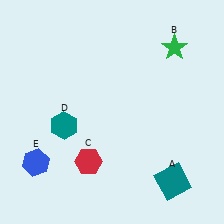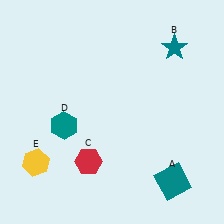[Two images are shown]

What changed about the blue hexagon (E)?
In Image 1, E is blue. In Image 2, it changed to yellow.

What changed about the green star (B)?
In Image 1, B is green. In Image 2, it changed to teal.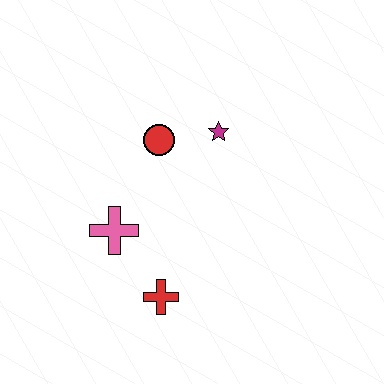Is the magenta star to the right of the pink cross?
Yes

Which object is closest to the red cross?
The pink cross is closest to the red cross.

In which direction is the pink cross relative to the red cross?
The pink cross is above the red cross.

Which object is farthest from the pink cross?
The magenta star is farthest from the pink cross.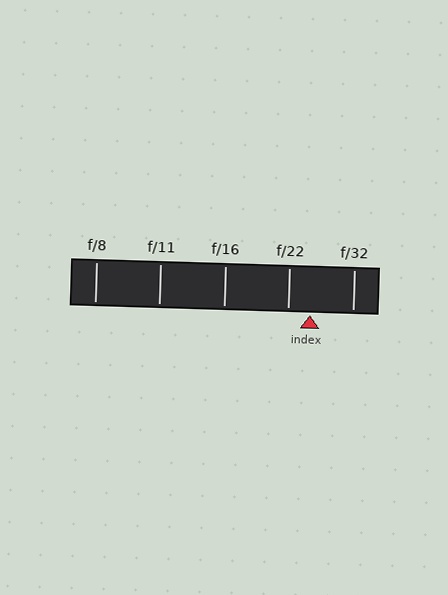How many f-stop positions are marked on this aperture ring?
There are 5 f-stop positions marked.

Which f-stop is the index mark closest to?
The index mark is closest to f/22.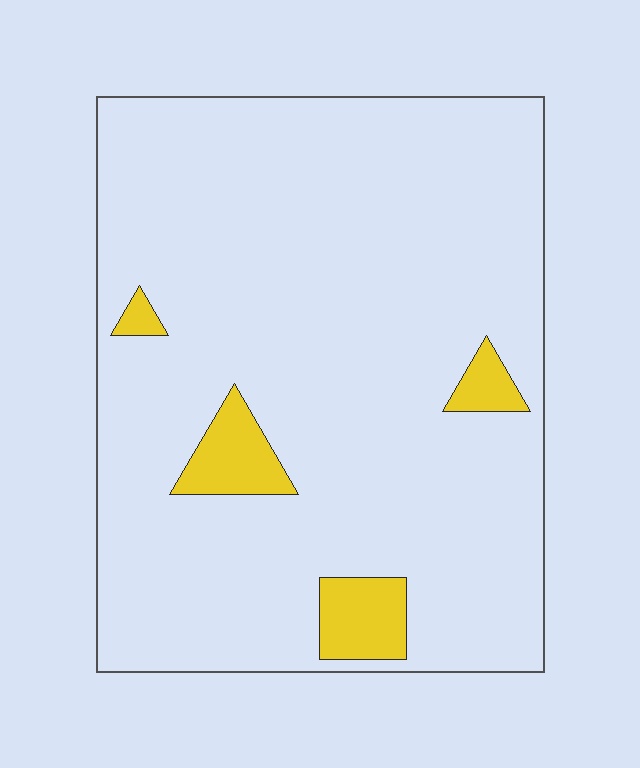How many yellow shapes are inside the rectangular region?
4.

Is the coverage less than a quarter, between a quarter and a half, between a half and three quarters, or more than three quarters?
Less than a quarter.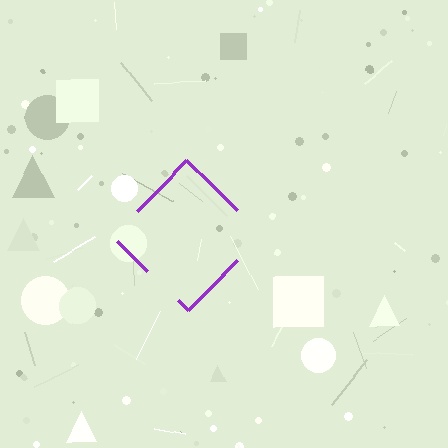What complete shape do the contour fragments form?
The contour fragments form a diamond.